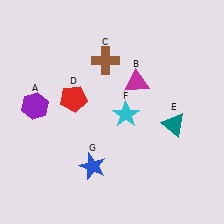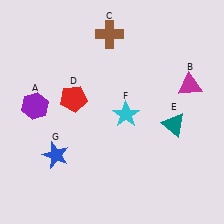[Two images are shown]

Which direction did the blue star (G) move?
The blue star (G) moved left.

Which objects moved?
The objects that moved are: the magenta triangle (B), the brown cross (C), the blue star (G).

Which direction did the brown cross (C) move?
The brown cross (C) moved up.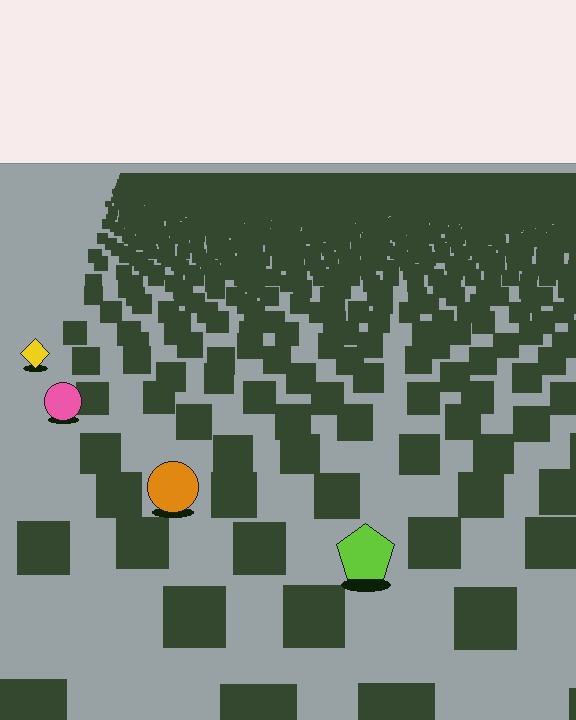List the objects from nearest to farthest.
From nearest to farthest: the lime pentagon, the orange circle, the pink circle, the yellow diamond.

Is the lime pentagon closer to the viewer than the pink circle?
Yes. The lime pentagon is closer — you can tell from the texture gradient: the ground texture is coarser near it.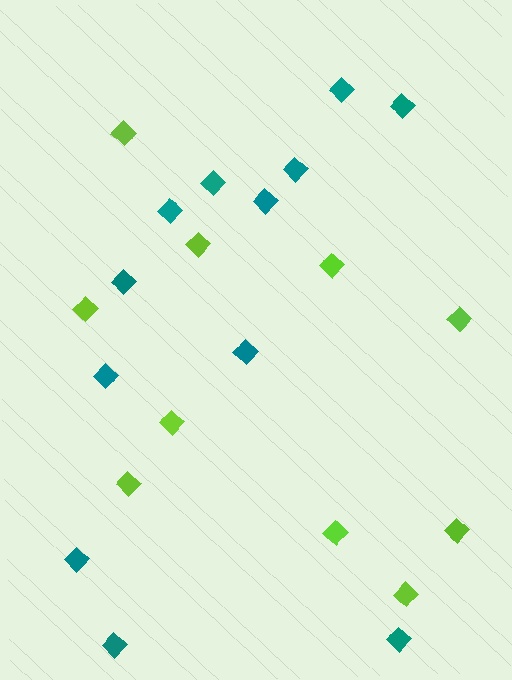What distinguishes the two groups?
There are 2 groups: one group of teal diamonds (12) and one group of lime diamonds (10).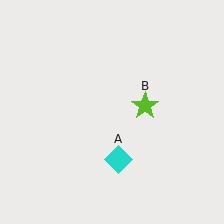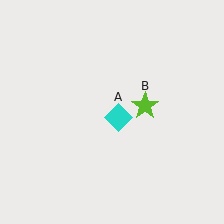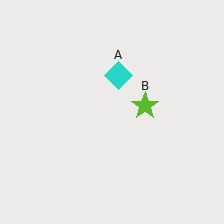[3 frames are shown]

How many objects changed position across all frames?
1 object changed position: cyan diamond (object A).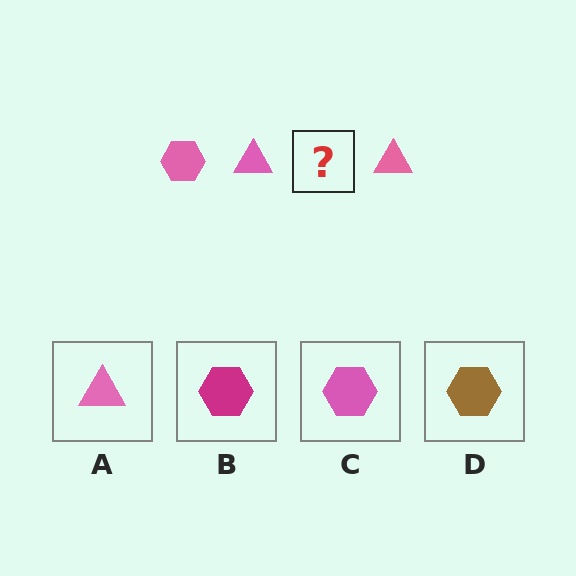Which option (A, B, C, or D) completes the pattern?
C.